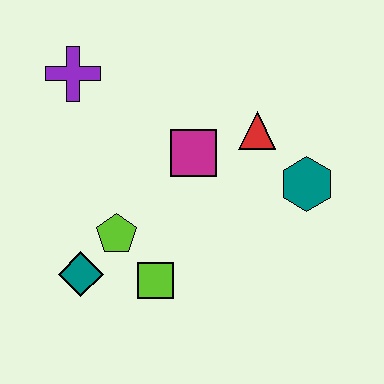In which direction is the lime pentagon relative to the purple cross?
The lime pentagon is below the purple cross.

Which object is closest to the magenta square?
The red triangle is closest to the magenta square.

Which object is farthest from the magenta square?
The teal diamond is farthest from the magenta square.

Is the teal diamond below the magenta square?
Yes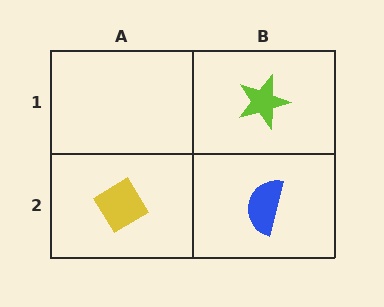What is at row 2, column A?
A yellow diamond.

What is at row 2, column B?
A blue semicircle.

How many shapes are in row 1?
1 shape.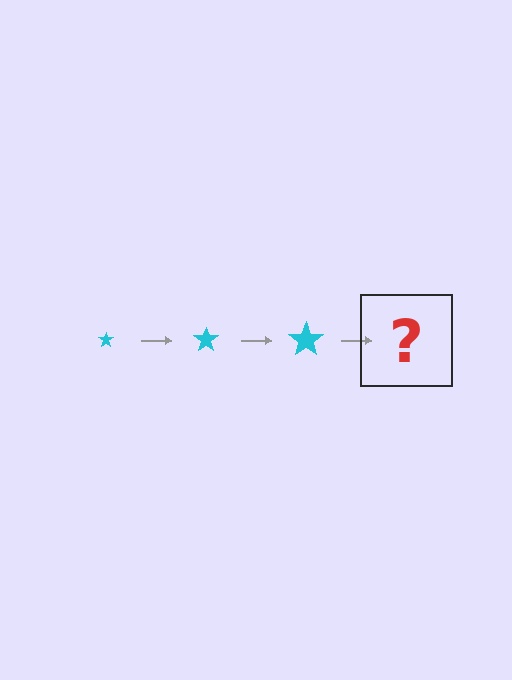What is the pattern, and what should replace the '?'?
The pattern is that the star gets progressively larger each step. The '?' should be a cyan star, larger than the previous one.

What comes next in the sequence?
The next element should be a cyan star, larger than the previous one.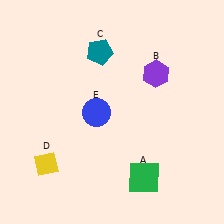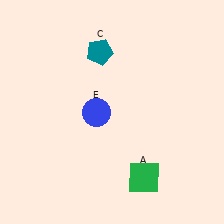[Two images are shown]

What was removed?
The yellow diamond (D), the purple hexagon (B) were removed in Image 2.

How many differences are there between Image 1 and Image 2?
There are 2 differences between the two images.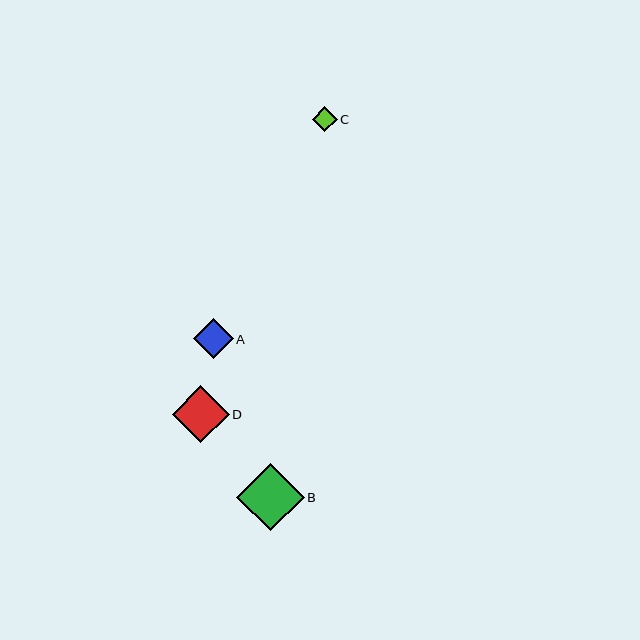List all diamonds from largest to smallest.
From largest to smallest: B, D, A, C.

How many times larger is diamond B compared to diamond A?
Diamond B is approximately 1.7 times the size of diamond A.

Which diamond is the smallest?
Diamond C is the smallest with a size of approximately 25 pixels.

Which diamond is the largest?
Diamond B is the largest with a size of approximately 67 pixels.